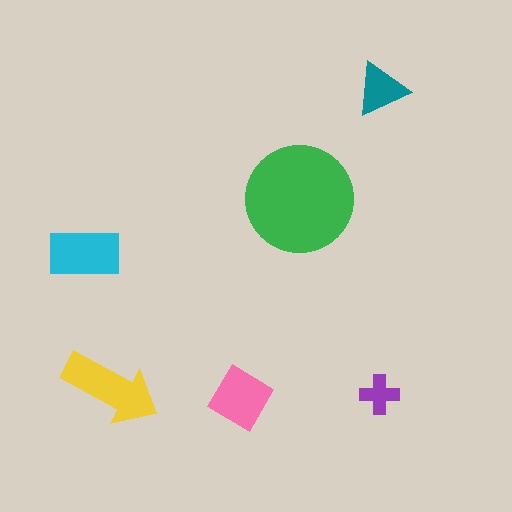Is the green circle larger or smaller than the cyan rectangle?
Larger.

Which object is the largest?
The green circle.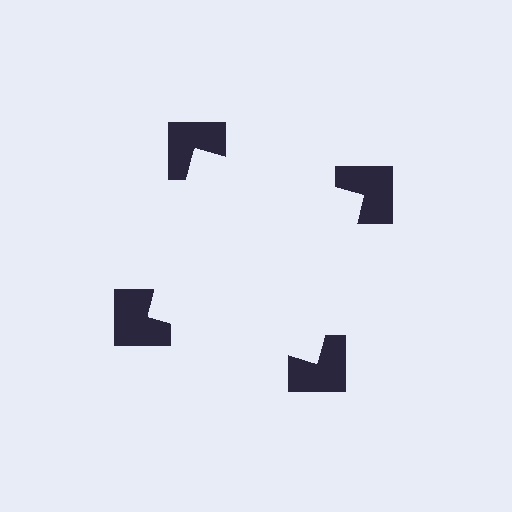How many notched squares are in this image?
There are 4 — one at each vertex of the illusory square.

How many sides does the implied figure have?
4 sides.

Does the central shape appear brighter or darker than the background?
It typically appears slightly brighter than the background, even though no actual brightness change is drawn.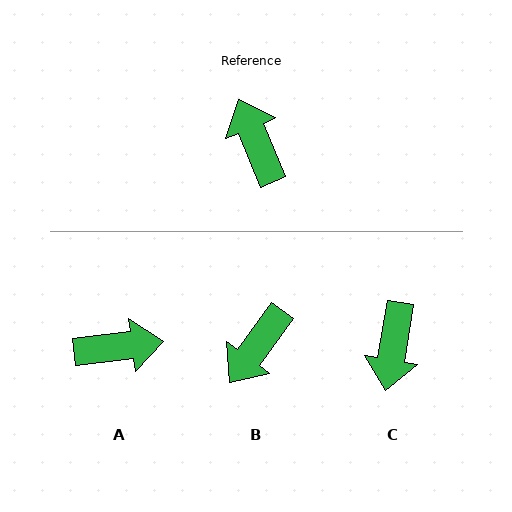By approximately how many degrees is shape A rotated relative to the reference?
Approximately 106 degrees clockwise.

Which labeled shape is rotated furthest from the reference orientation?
C, about 148 degrees away.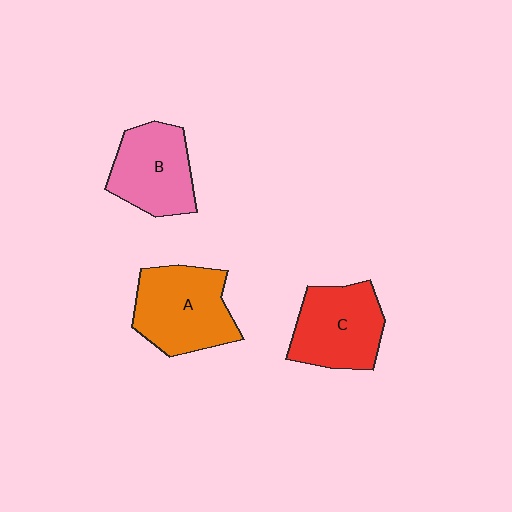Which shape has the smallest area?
Shape B (pink).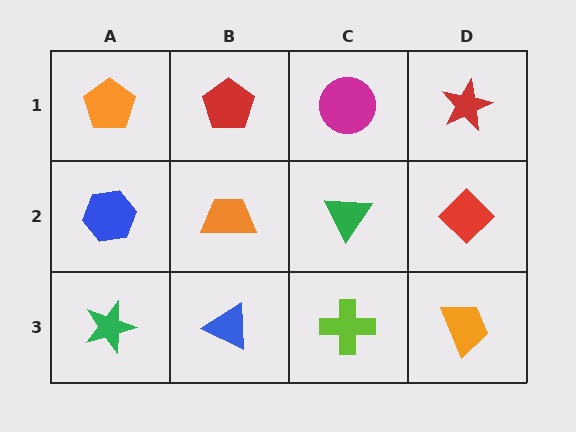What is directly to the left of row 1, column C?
A red pentagon.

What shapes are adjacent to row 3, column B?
An orange trapezoid (row 2, column B), a green star (row 3, column A), a lime cross (row 3, column C).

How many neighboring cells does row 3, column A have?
2.